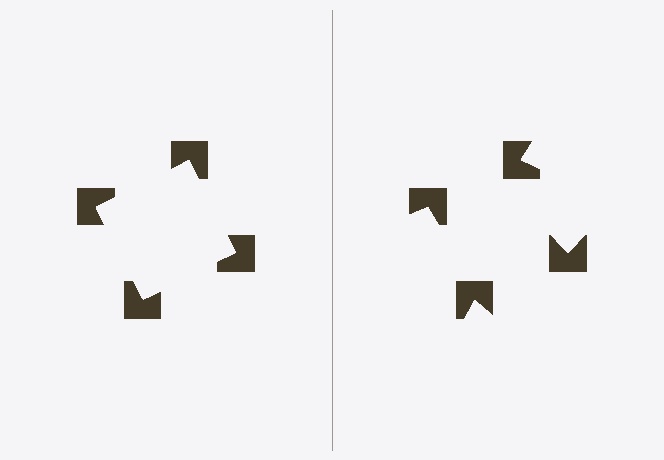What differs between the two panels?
The notched squares are positioned identically on both sides; only the wedge orientations differ. On the left they align to a square; on the right they are misaligned.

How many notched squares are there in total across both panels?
8 — 4 on each side.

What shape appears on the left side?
An illusory square.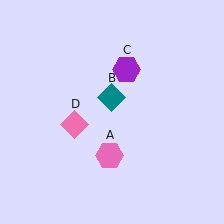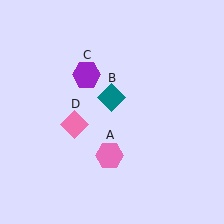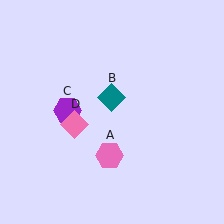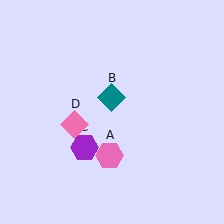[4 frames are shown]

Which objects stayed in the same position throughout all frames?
Pink hexagon (object A) and teal diamond (object B) and pink diamond (object D) remained stationary.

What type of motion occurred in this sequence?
The purple hexagon (object C) rotated counterclockwise around the center of the scene.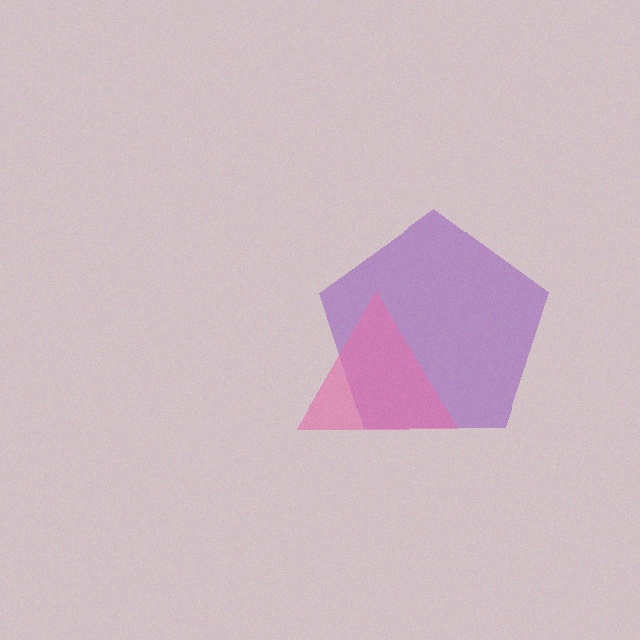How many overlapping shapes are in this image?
There are 2 overlapping shapes in the image.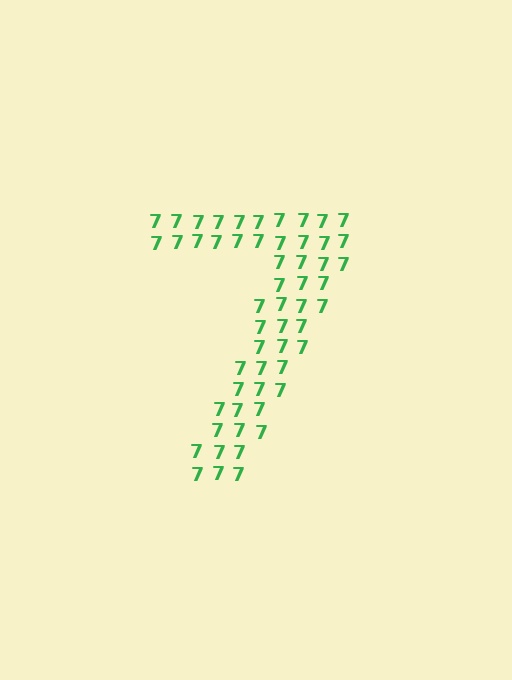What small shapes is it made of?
It is made of small digit 7's.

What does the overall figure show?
The overall figure shows the digit 7.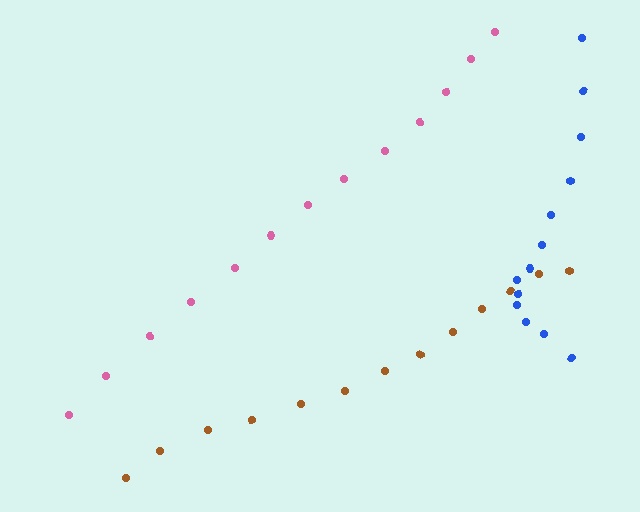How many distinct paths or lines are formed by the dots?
There are 3 distinct paths.